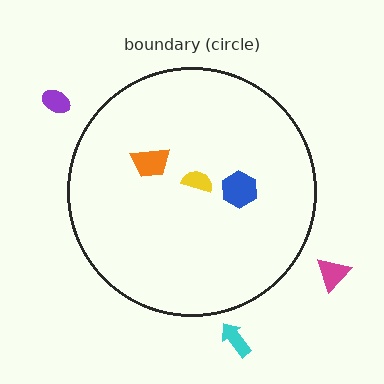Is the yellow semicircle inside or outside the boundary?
Inside.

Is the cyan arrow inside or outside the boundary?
Outside.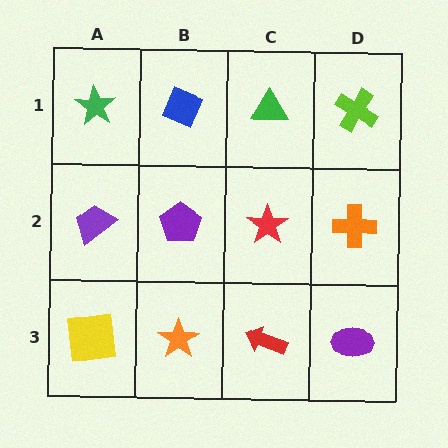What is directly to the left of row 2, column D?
A red star.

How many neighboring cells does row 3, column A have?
2.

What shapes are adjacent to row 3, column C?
A red star (row 2, column C), an orange star (row 3, column B), a purple ellipse (row 3, column D).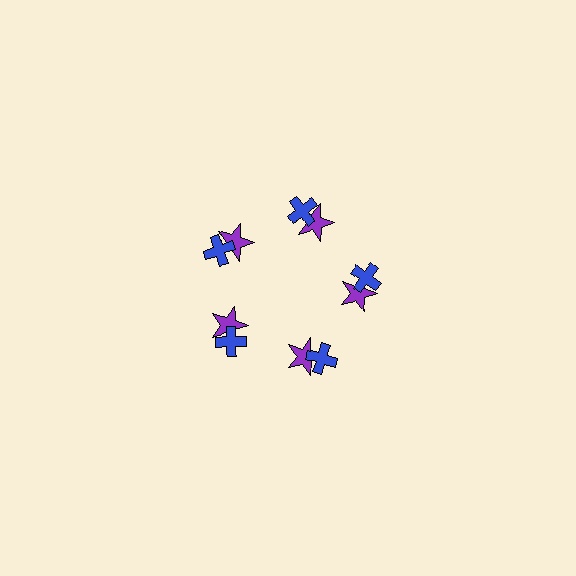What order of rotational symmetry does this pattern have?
This pattern has 5-fold rotational symmetry.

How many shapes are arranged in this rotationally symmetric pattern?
There are 10 shapes, arranged in 5 groups of 2.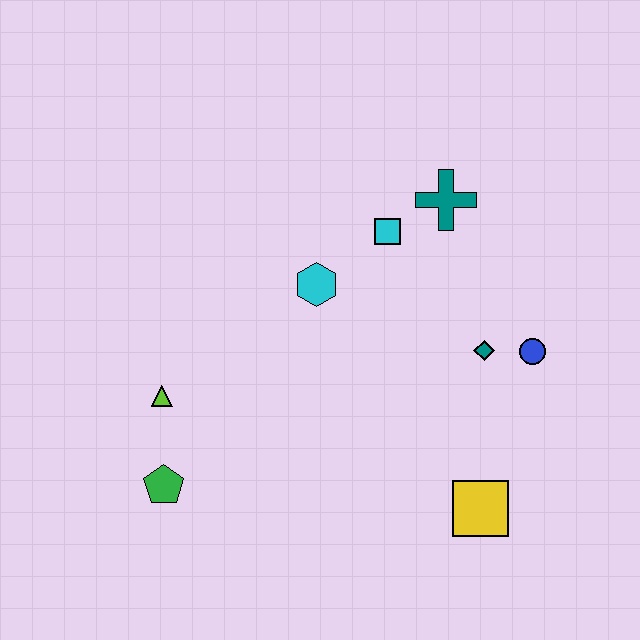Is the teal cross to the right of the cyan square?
Yes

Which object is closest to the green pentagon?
The lime triangle is closest to the green pentagon.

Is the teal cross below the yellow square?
No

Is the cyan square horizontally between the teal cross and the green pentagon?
Yes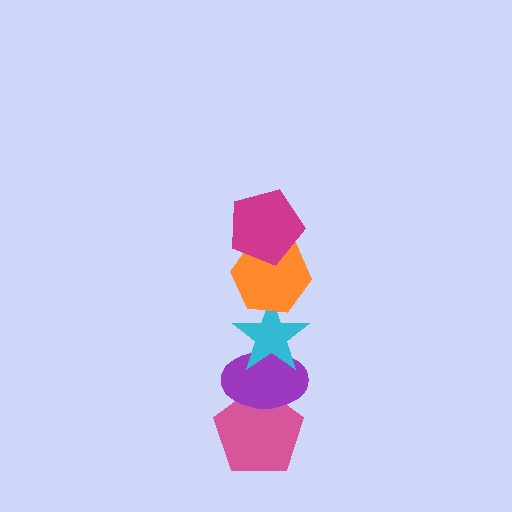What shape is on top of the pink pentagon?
The purple ellipse is on top of the pink pentagon.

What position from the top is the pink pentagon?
The pink pentagon is 5th from the top.